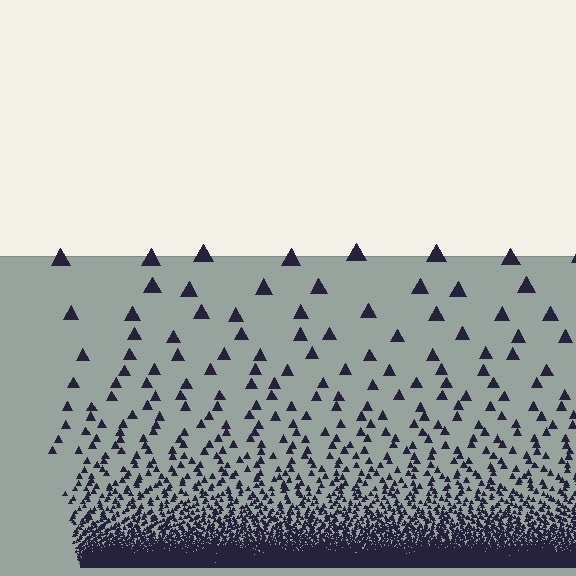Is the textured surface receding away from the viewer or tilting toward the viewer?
The surface appears to tilt toward the viewer. Texture elements get larger and sparser toward the top.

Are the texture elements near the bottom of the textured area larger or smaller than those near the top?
Smaller. The gradient is inverted — elements near the bottom are smaller and denser.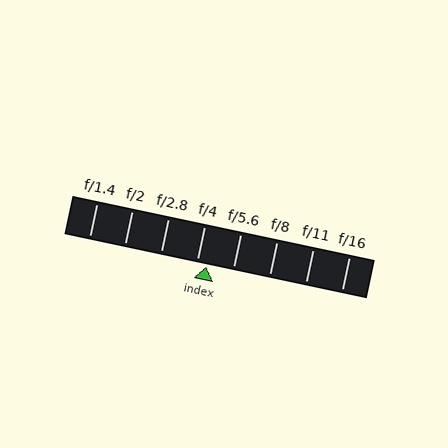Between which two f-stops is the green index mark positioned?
The index mark is between f/4 and f/5.6.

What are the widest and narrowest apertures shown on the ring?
The widest aperture shown is f/1.4 and the narrowest is f/16.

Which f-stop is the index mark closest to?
The index mark is closest to f/4.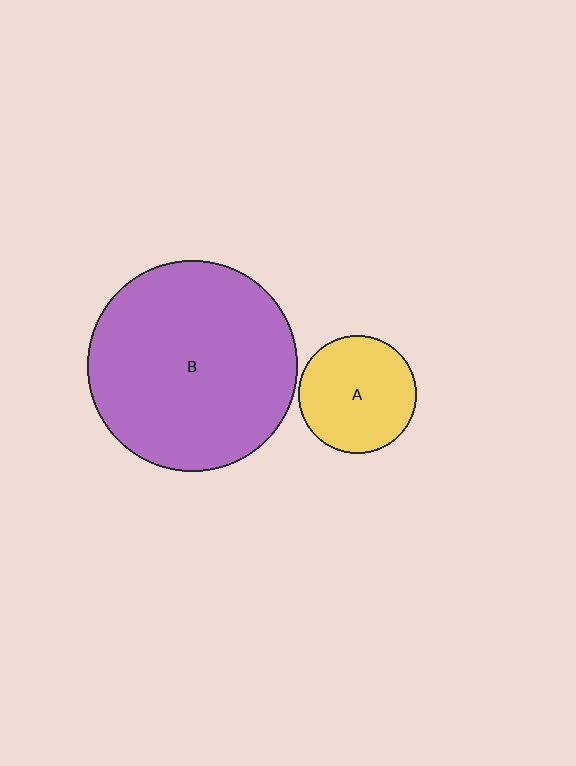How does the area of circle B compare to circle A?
Approximately 3.1 times.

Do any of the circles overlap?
No, none of the circles overlap.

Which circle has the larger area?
Circle B (purple).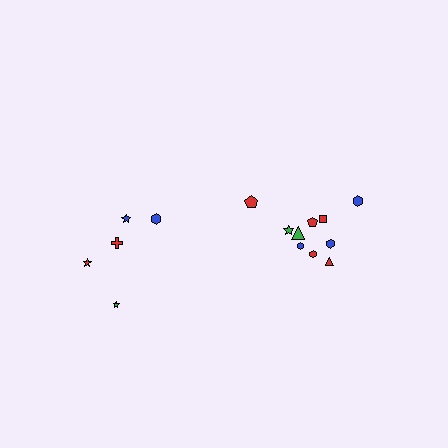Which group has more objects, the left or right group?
The right group.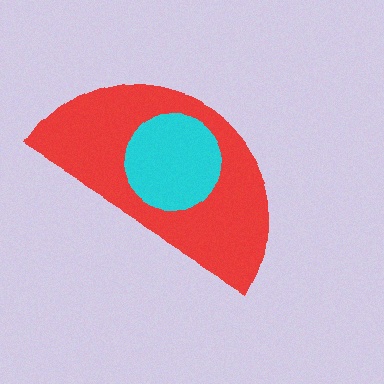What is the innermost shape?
The cyan circle.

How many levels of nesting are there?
2.